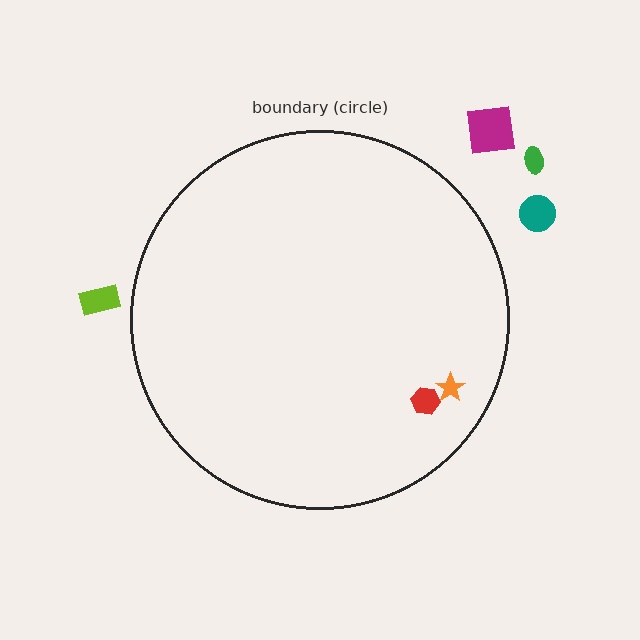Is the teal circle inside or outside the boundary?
Outside.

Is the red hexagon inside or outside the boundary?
Inside.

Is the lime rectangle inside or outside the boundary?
Outside.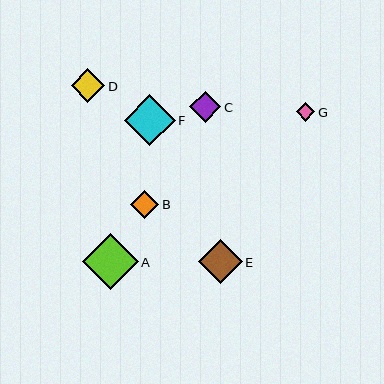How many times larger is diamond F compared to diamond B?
Diamond F is approximately 1.8 times the size of diamond B.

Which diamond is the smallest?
Diamond G is the smallest with a size of approximately 18 pixels.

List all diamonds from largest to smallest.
From largest to smallest: A, F, E, D, C, B, G.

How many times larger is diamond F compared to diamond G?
Diamond F is approximately 2.8 times the size of diamond G.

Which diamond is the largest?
Diamond A is the largest with a size of approximately 56 pixels.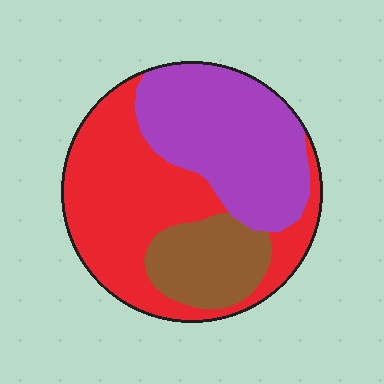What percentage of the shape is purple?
Purple takes up about three eighths (3/8) of the shape.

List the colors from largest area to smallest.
From largest to smallest: red, purple, brown.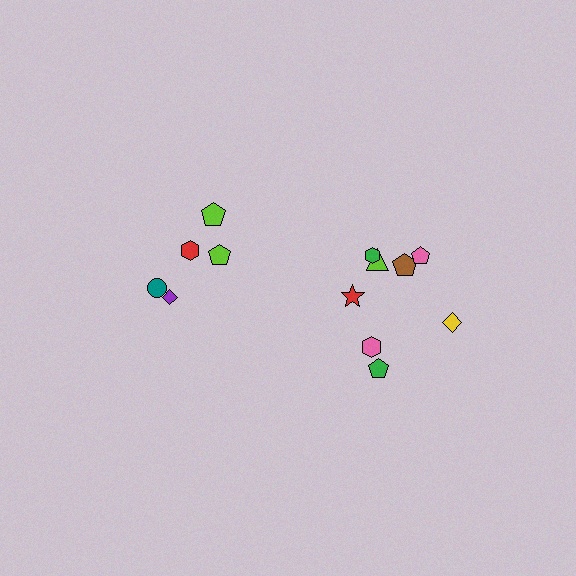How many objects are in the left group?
There are 5 objects.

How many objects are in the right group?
There are 8 objects.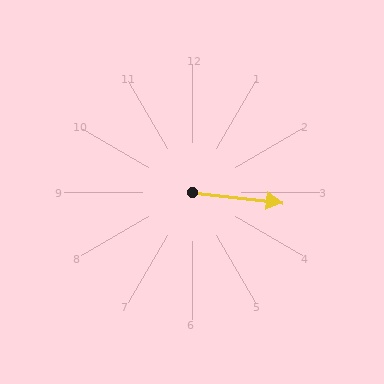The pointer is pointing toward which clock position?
Roughly 3 o'clock.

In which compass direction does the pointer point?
East.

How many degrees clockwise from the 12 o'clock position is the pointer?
Approximately 97 degrees.